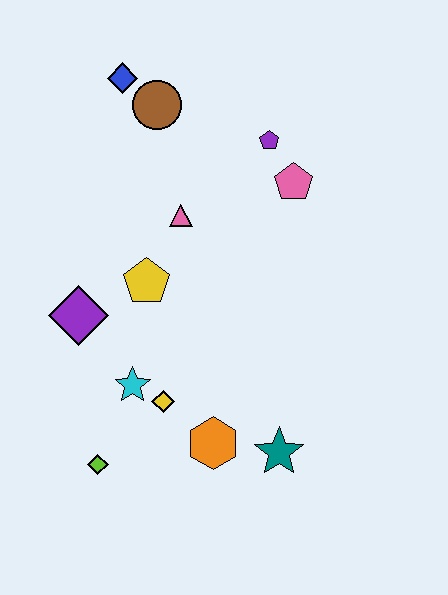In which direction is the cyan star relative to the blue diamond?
The cyan star is below the blue diamond.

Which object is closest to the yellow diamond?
The cyan star is closest to the yellow diamond.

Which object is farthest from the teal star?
The blue diamond is farthest from the teal star.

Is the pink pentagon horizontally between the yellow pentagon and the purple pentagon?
No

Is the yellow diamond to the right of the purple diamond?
Yes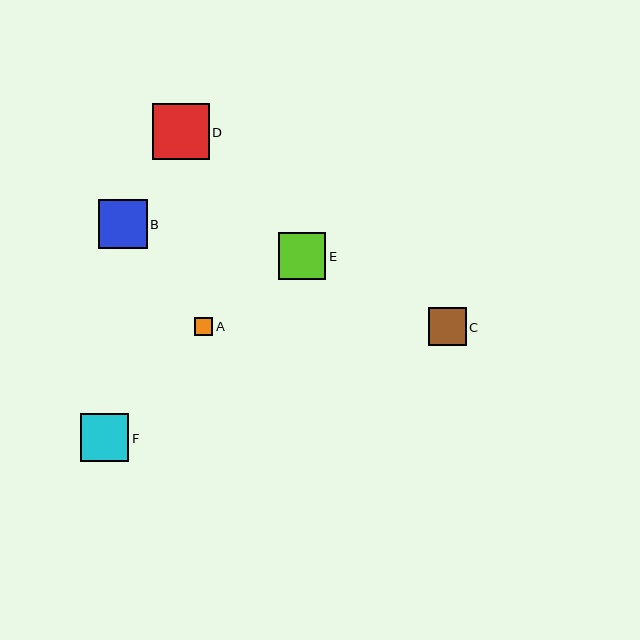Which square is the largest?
Square D is the largest with a size of approximately 56 pixels.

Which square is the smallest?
Square A is the smallest with a size of approximately 19 pixels.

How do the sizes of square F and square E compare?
Square F and square E are approximately the same size.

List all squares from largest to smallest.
From largest to smallest: D, B, F, E, C, A.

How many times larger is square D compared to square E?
Square D is approximately 1.2 times the size of square E.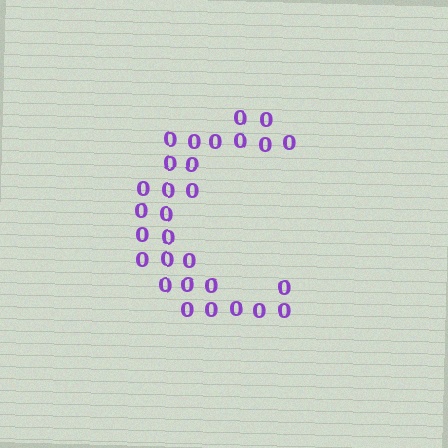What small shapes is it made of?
It is made of small digit 0's.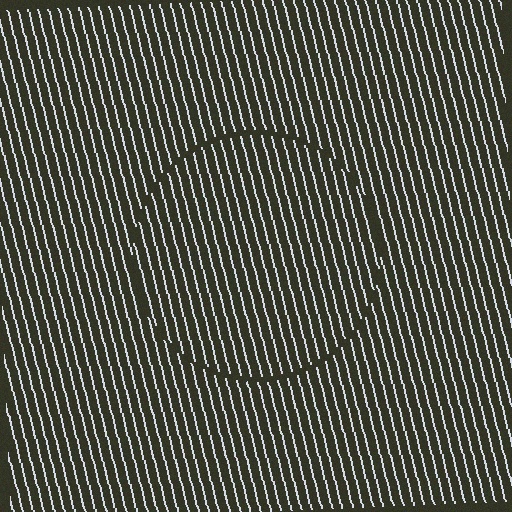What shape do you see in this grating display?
An illusory circle. The interior of the shape contains the same grating, shifted by half a period — the contour is defined by the phase discontinuity where line-ends from the inner and outer gratings abut.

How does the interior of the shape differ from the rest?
The interior of the shape contains the same grating, shifted by half a period — the contour is defined by the phase discontinuity where line-ends from the inner and outer gratings abut.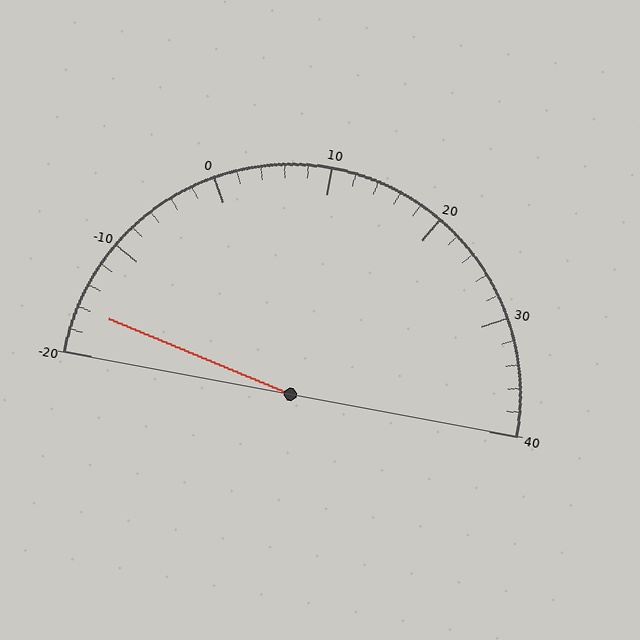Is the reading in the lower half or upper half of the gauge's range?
The reading is in the lower half of the range (-20 to 40).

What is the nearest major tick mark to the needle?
The nearest major tick mark is -20.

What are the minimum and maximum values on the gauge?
The gauge ranges from -20 to 40.